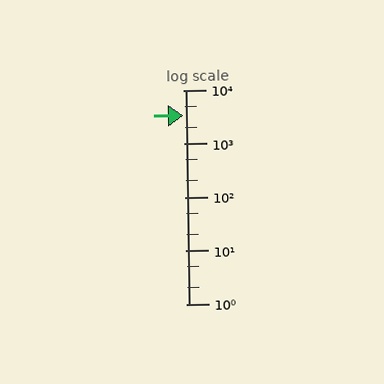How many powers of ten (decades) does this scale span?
The scale spans 4 decades, from 1 to 10000.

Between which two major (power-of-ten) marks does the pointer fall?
The pointer is between 1000 and 10000.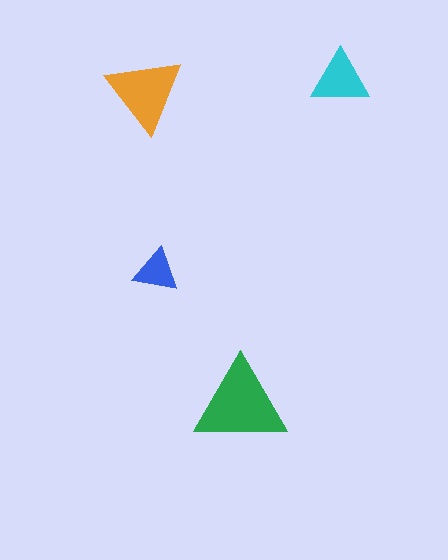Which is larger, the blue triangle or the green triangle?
The green one.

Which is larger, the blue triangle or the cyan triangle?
The cyan one.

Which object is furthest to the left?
The orange triangle is leftmost.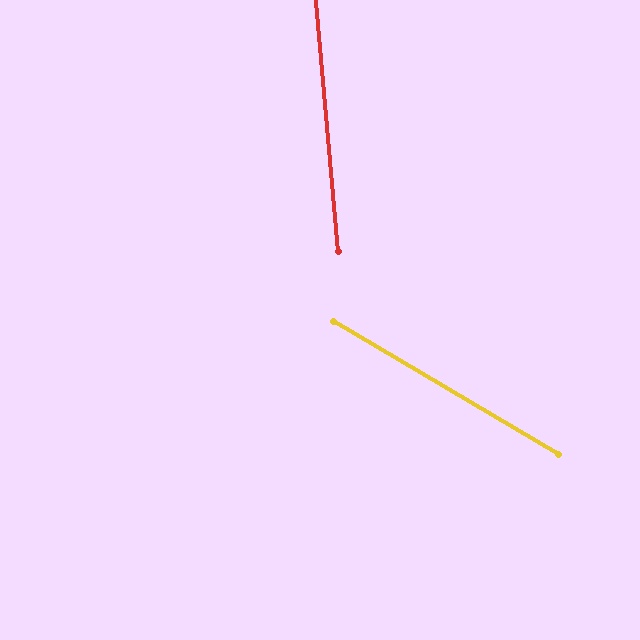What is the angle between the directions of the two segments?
Approximately 54 degrees.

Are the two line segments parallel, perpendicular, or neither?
Neither parallel nor perpendicular — they differ by about 54°.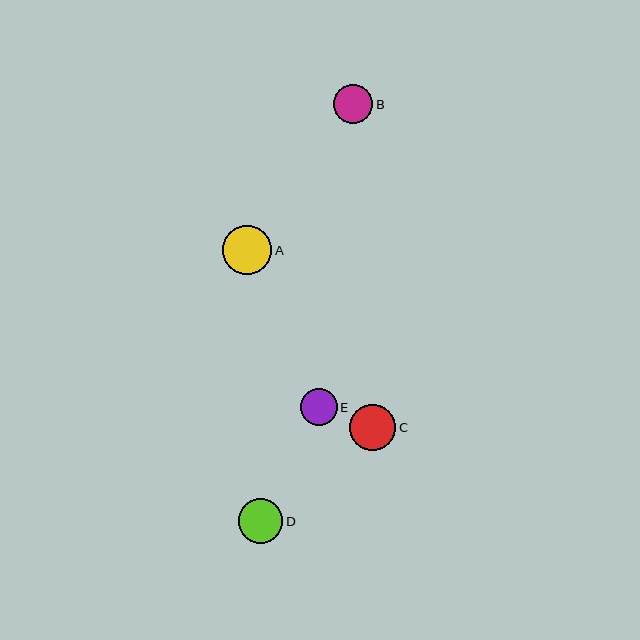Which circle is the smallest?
Circle E is the smallest with a size of approximately 37 pixels.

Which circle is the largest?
Circle A is the largest with a size of approximately 50 pixels.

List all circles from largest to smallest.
From largest to smallest: A, C, D, B, E.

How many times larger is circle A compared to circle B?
Circle A is approximately 1.2 times the size of circle B.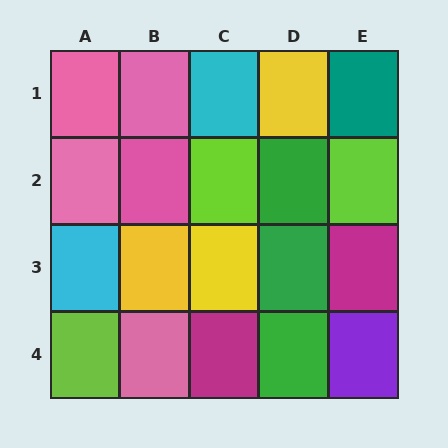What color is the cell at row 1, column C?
Cyan.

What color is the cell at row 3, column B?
Yellow.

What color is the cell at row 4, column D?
Green.